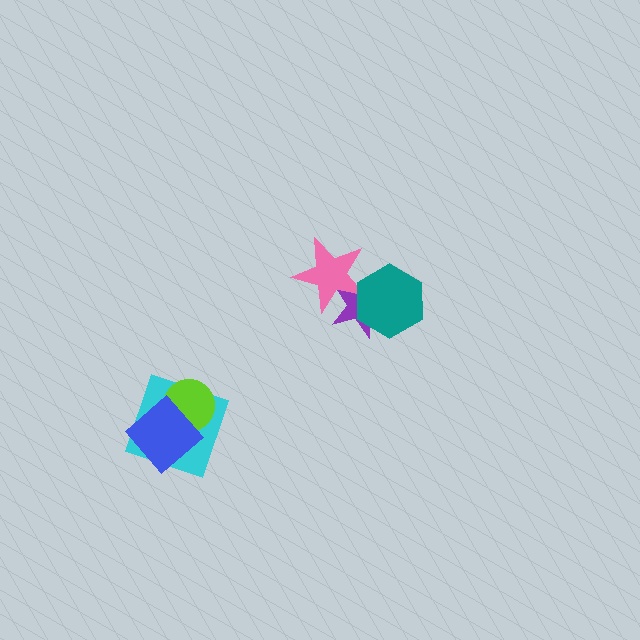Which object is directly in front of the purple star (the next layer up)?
The pink star is directly in front of the purple star.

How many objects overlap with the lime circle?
2 objects overlap with the lime circle.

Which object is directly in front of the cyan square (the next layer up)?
The lime circle is directly in front of the cyan square.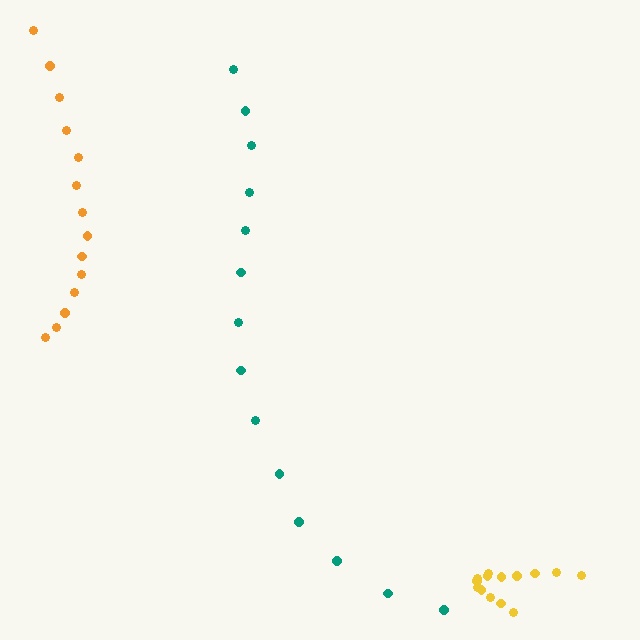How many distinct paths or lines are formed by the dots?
There are 3 distinct paths.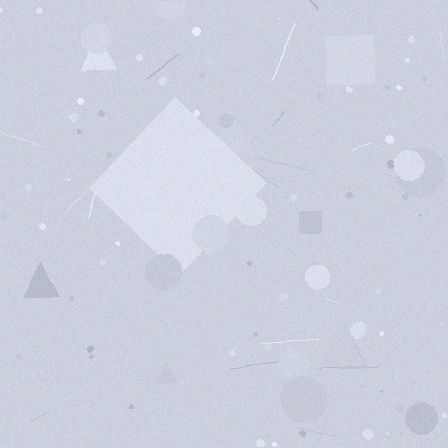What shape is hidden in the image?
A diamond is hidden in the image.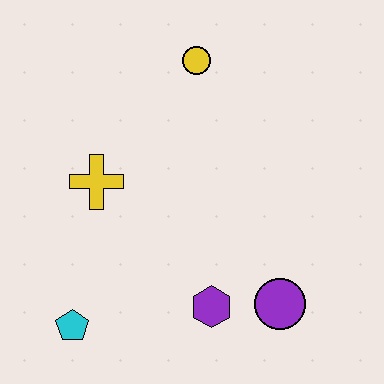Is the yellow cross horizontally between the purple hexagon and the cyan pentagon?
Yes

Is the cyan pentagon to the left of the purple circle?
Yes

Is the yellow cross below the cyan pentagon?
No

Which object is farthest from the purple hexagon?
The yellow circle is farthest from the purple hexagon.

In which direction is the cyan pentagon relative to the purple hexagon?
The cyan pentagon is to the left of the purple hexagon.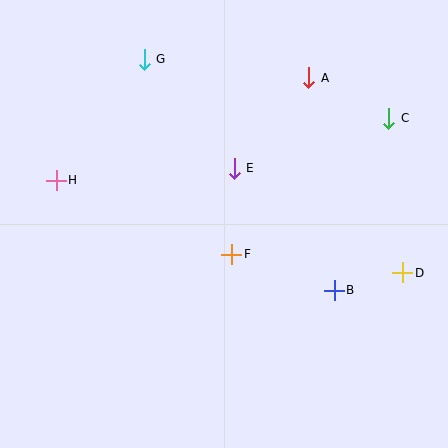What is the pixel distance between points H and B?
The distance between H and B is 299 pixels.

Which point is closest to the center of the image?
Point F at (232, 254) is closest to the center.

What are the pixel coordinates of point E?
Point E is at (234, 168).